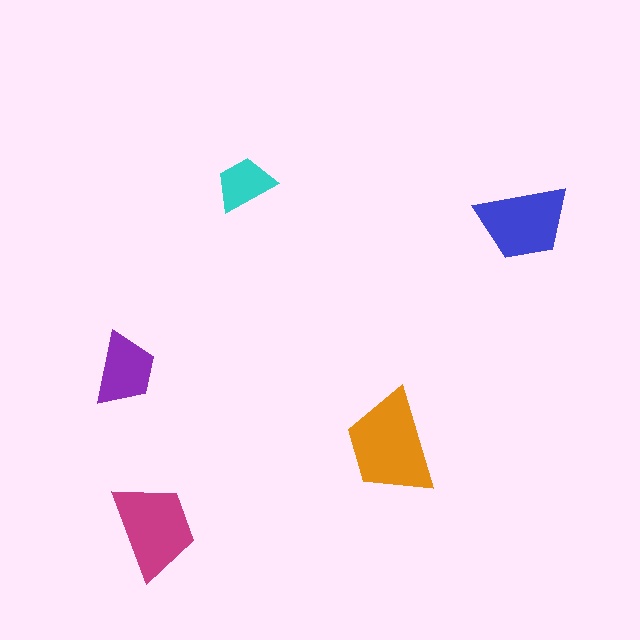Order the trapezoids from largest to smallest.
the orange one, the magenta one, the blue one, the purple one, the cyan one.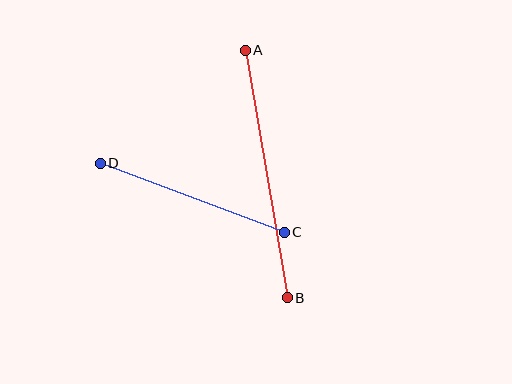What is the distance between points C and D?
The distance is approximately 196 pixels.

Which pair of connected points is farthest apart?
Points A and B are farthest apart.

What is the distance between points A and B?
The distance is approximately 251 pixels.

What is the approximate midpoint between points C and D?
The midpoint is at approximately (192, 198) pixels.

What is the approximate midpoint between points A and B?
The midpoint is at approximately (266, 174) pixels.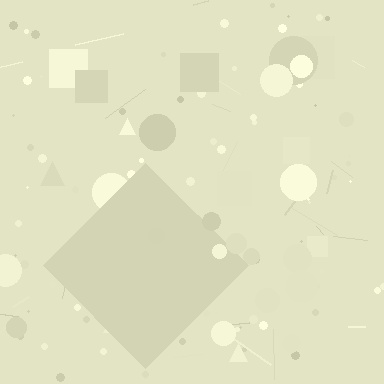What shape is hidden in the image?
A diamond is hidden in the image.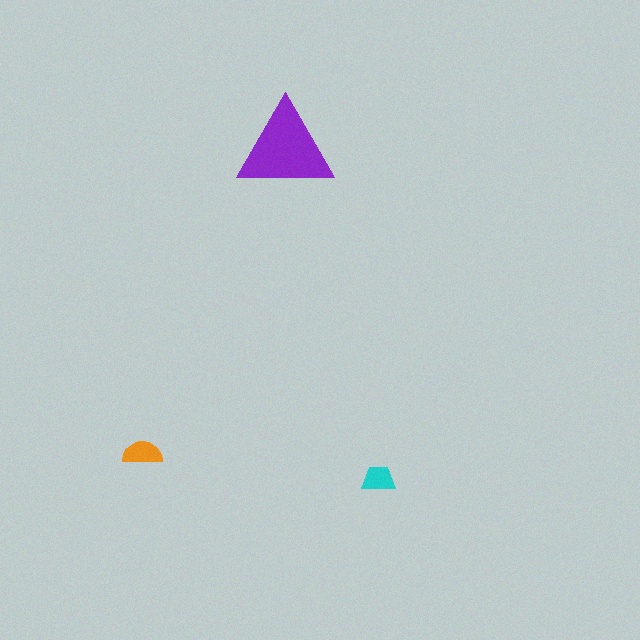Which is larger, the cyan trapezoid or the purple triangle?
The purple triangle.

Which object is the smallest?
The cyan trapezoid.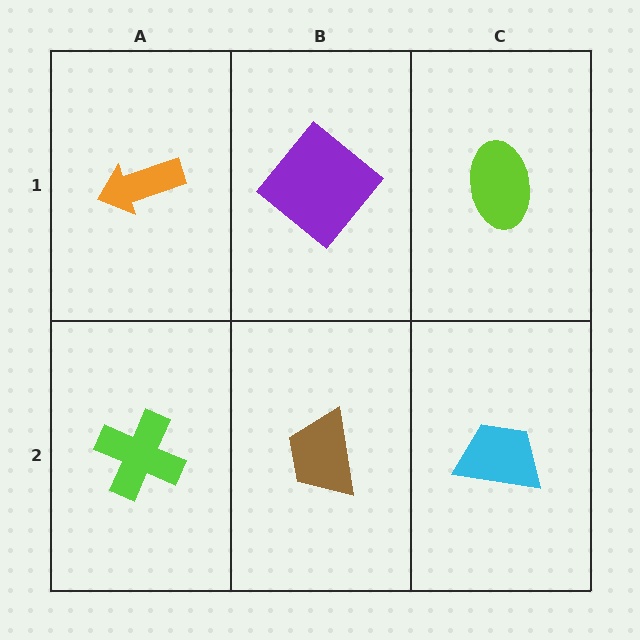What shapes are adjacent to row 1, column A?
A lime cross (row 2, column A), a purple diamond (row 1, column B).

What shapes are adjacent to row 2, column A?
An orange arrow (row 1, column A), a brown trapezoid (row 2, column B).